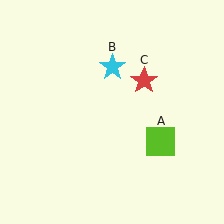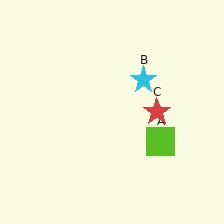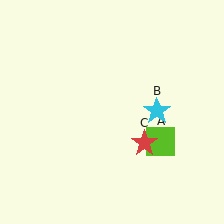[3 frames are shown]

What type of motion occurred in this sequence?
The cyan star (object B), red star (object C) rotated clockwise around the center of the scene.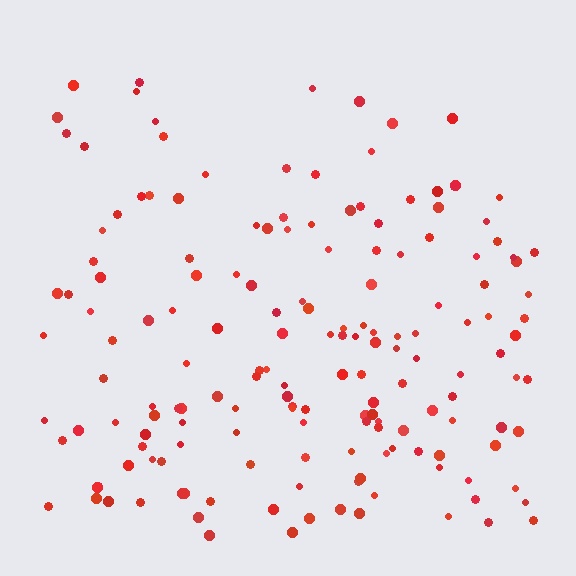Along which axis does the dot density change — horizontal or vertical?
Vertical.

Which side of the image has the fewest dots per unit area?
The top.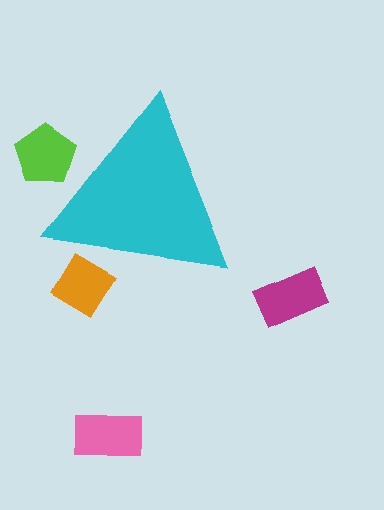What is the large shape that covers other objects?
A cyan triangle.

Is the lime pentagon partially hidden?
Yes, the lime pentagon is partially hidden behind the cyan triangle.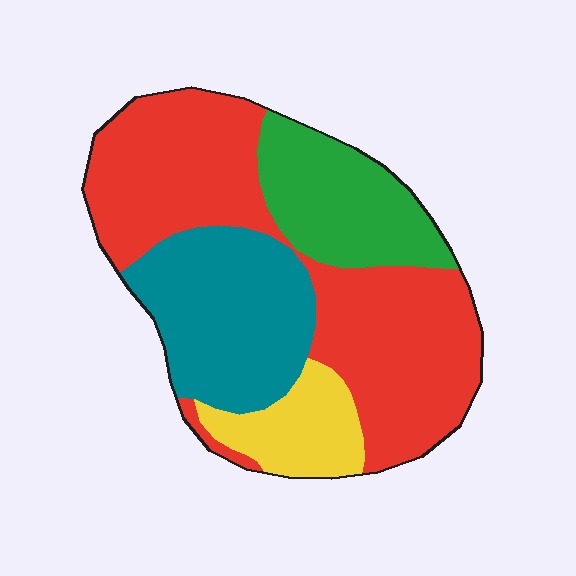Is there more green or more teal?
Teal.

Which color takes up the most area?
Red, at roughly 50%.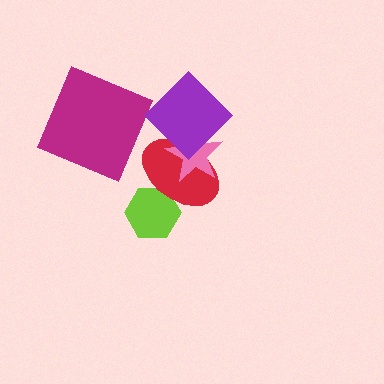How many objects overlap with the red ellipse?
3 objects overlap with the red ellipse.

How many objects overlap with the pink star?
2 objects overlap with the pink star.